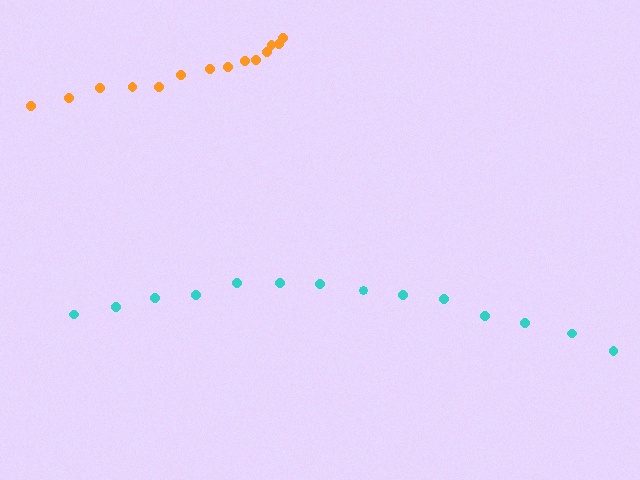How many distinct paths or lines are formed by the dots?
There are 2 distinct paths.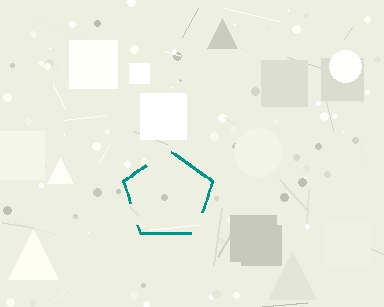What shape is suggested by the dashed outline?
The dashed outline suggests a pentagon.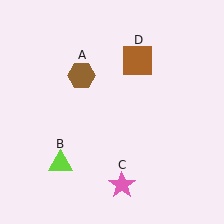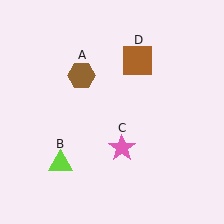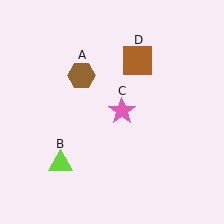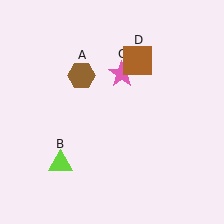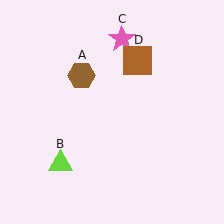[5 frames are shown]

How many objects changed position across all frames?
1 object changed position: pink star (object C).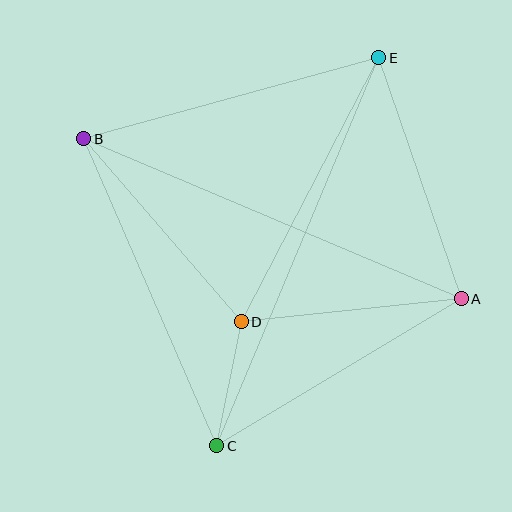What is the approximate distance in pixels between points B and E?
The distance between B and E is approximately 306 pixels.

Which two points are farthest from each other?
Points C and E are farthest from each other.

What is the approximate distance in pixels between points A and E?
The distance between A and E is approximately 255 pixels.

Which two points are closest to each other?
Points C and D are closest to each other.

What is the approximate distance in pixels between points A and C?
The distance between A and C is approximately 286 pixels.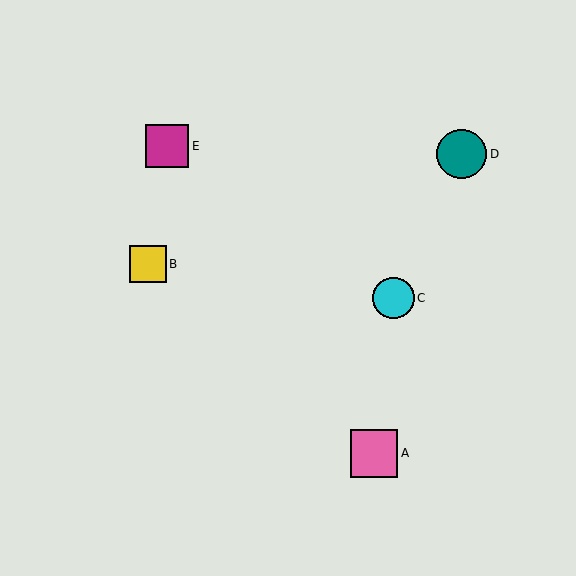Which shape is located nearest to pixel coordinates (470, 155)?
The teal circle (labeled D) at (462, 154) is nearest to that location.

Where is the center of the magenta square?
The center of the magenta square is at (167, 146).